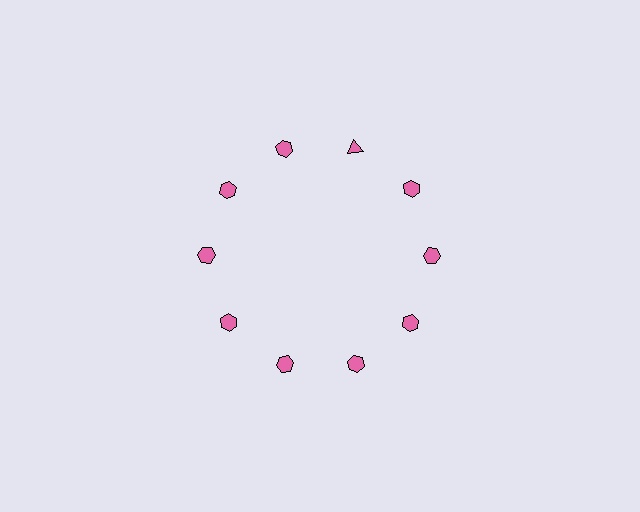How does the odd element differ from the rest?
It has a different shape: triangle instead of hexagon.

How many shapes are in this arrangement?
There are 10 shapes arranged in a ring pattern.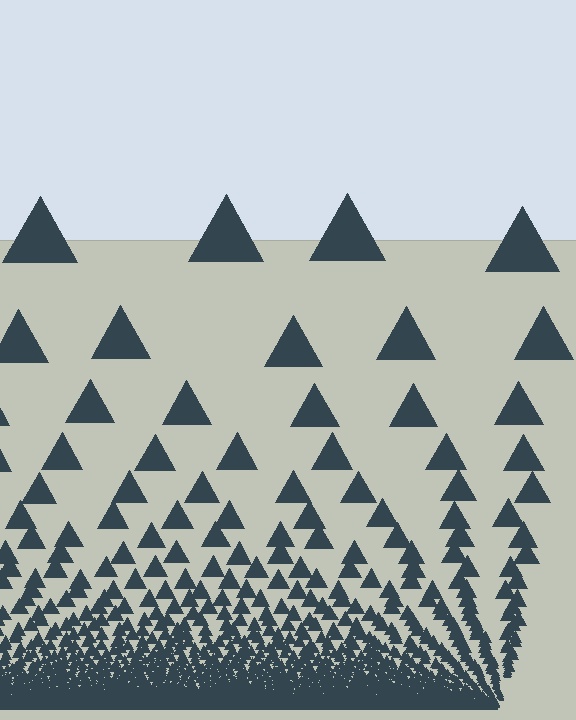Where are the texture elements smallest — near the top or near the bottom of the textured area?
Near the bottom.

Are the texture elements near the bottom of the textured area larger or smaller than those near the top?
Smaller. The gradient is inverted — elements near the bottom are smaller and denser.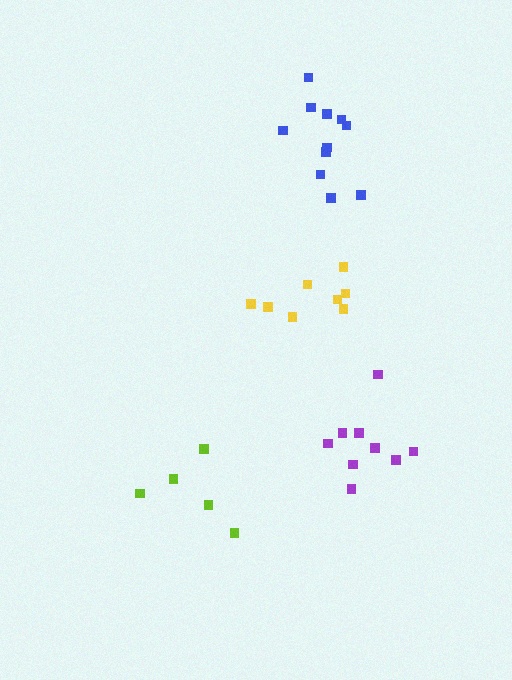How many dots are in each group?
Group 1: 5 dots, Group 2: 11 dots, Group 3: 8 dots, Group 4: 9 dots (33 total).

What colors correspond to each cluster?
The clusters are colored: lime, blue, yellow, purple.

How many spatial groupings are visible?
There are 4 spatial groupings.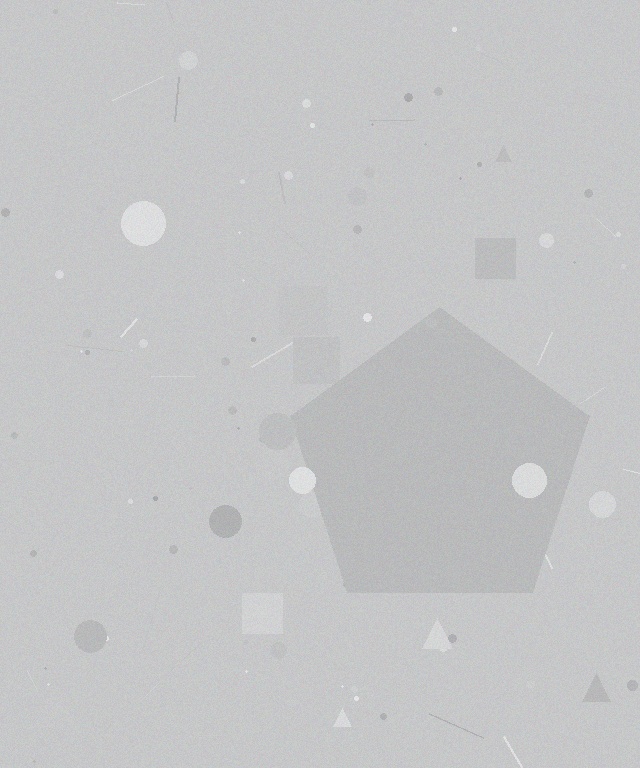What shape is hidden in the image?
A pentagon is hidden in the image.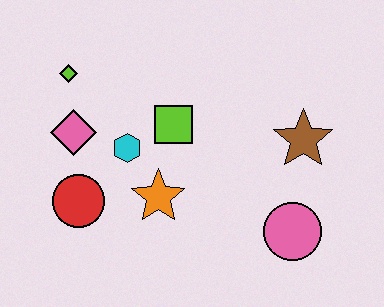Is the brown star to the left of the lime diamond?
No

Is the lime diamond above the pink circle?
Yes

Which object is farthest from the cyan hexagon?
The pink circle is farthest from the cyan hexagon.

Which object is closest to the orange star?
The cyan hexagon is closest to the orange star.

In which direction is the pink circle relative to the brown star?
The pink circle is below the brown star.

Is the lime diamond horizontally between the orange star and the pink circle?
No